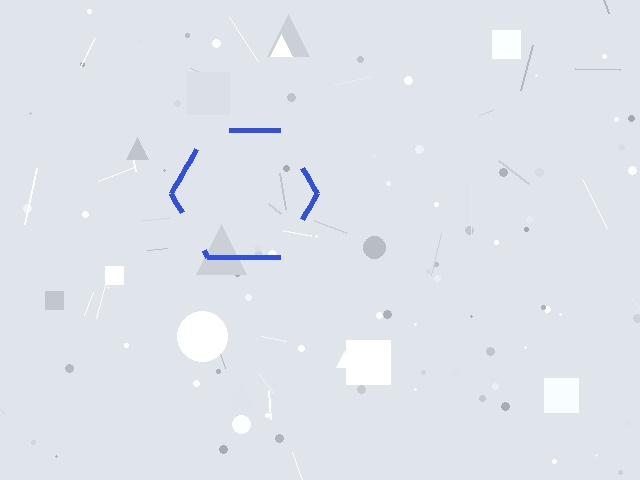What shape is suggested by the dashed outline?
The dashed outline suggests a hexagon.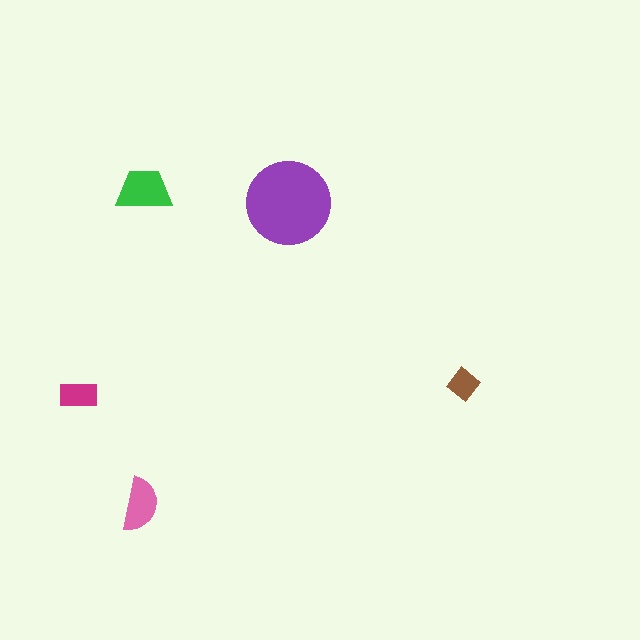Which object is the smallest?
The brown diamond.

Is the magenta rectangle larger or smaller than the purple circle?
Smaller.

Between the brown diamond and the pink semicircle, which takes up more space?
The pink semicircle.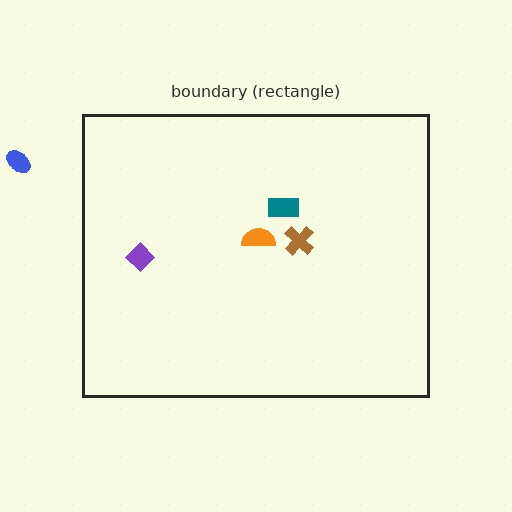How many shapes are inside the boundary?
4 inside, 1 outside.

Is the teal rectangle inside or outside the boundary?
Inside.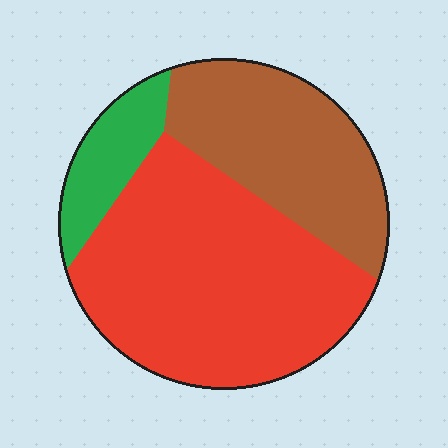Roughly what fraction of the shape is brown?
Brown takes up between a quarter and a half of the shape.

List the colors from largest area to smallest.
From largest to smallest: red, brown, green.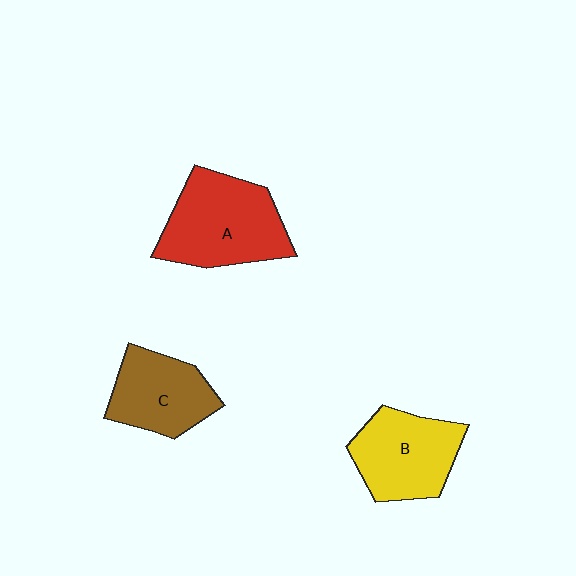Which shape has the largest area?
Shape A (red).